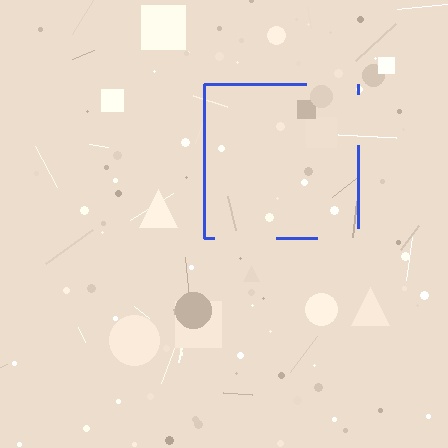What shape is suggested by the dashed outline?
The dashed outline suggests a square.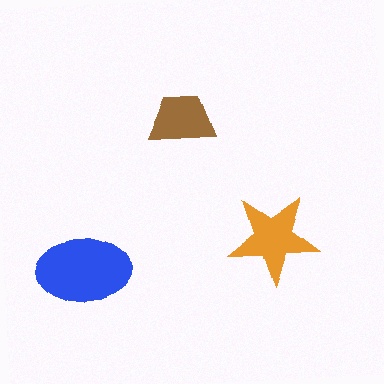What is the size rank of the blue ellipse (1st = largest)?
1st.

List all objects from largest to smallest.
The blue ellipse, the orange star, the brown trapezoid.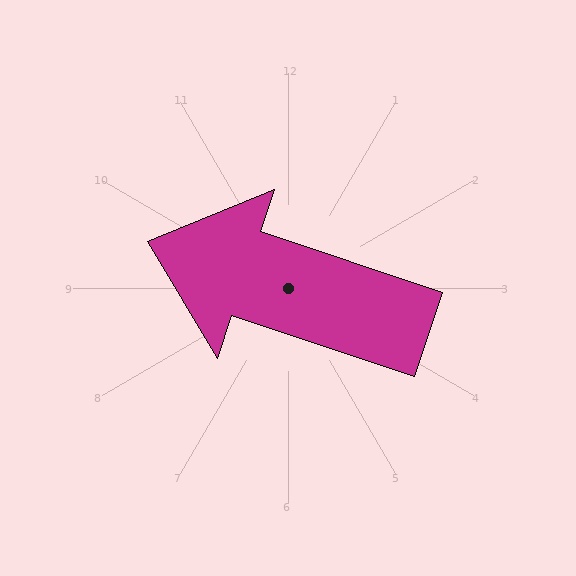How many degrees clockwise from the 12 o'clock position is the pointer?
Approximately 288 degrees.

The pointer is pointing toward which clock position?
Roughly 10 o'clock.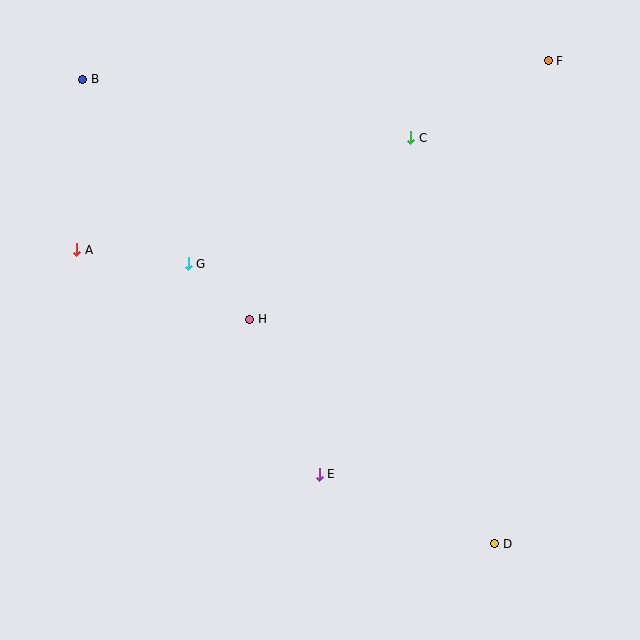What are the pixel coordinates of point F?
Point F is at (548, 61).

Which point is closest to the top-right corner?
Point F is closest to the top-right corner.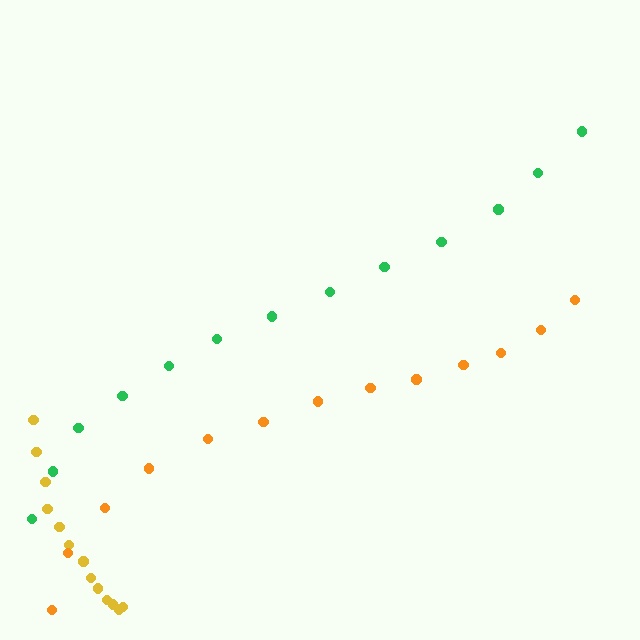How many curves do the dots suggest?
There are 3 distinct paths.